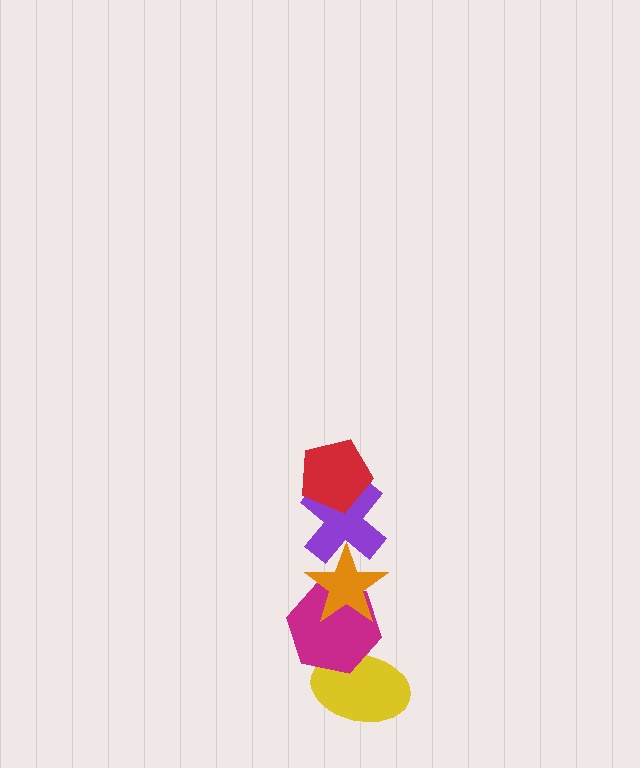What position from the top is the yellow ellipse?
The yellow ellipse is 5th from the top.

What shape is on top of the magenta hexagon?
The orange star is on top of the magenta hexagon.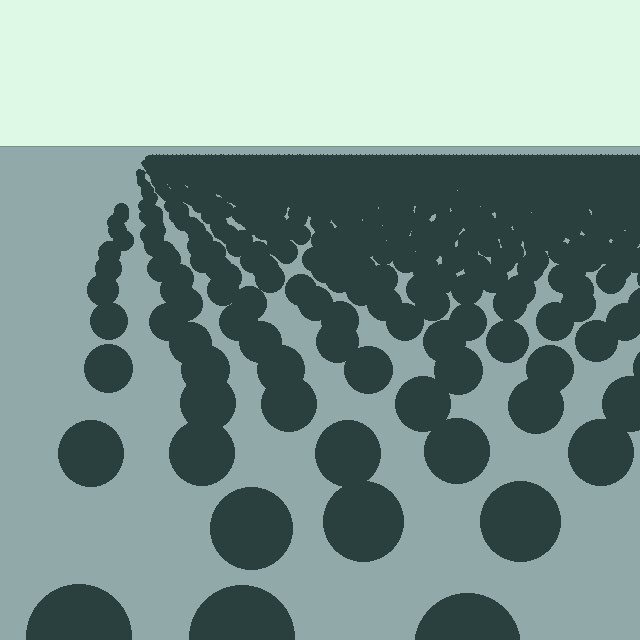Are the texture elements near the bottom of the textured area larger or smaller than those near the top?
Larger. Near the bottom, elements are closer to the viewer and appear at a bigger on-screen size.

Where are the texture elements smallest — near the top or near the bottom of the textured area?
Near the top.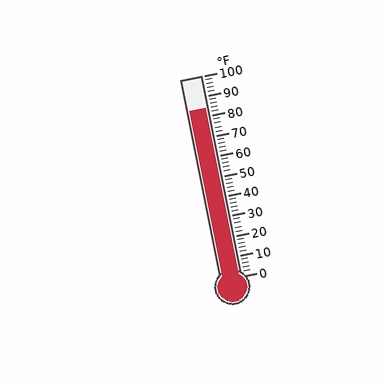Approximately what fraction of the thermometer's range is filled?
The thermometer is filled to approximately 85% of its range.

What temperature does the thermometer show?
The thermometer shows approximately 84°F.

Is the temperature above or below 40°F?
The temperature is above 40°F.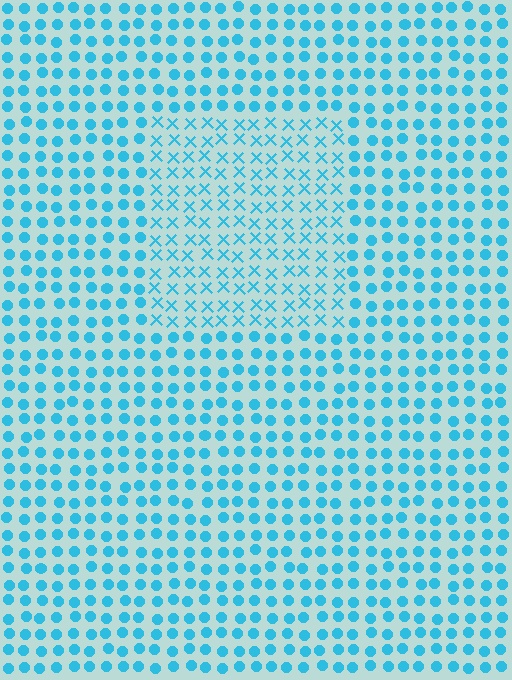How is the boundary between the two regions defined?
The boundary is defined by a change in element shape: X marks inside vs. circles outside. All elements share the same color and spacing.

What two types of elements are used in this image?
The image uses X marks inside the rectangle region and circles outside it.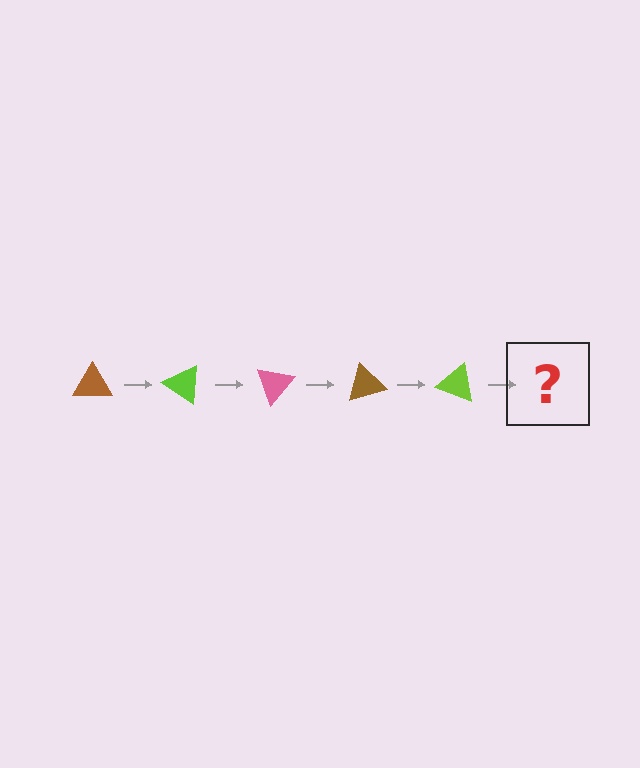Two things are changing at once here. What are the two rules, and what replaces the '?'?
The two rules are that it rotates 35 degrees each step and the color cycles through brown, lime, and pink. The '?' should be a pink triangle, rotated 175 degrees from the start.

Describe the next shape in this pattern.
It should be a pink triangle, rotated 175 degrees from the start.